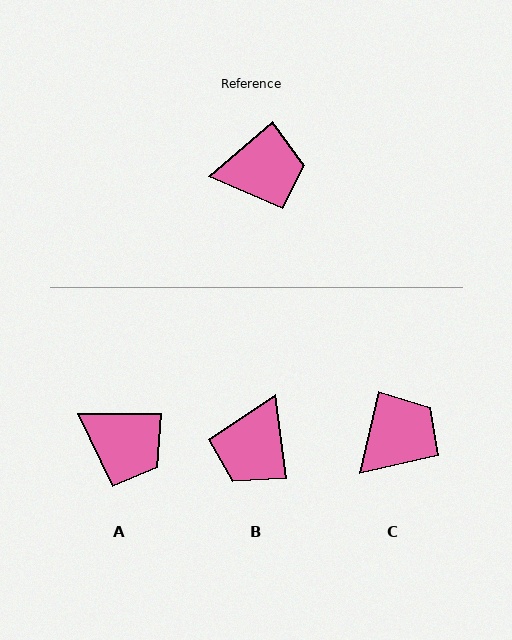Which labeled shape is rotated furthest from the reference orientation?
B, about 123 degrees away.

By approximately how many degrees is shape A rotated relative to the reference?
Approximately 40 degrees clockwise.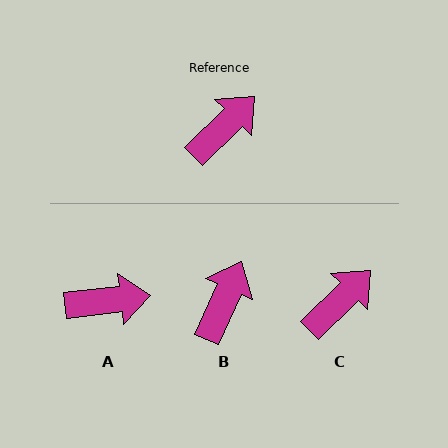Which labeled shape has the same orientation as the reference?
C.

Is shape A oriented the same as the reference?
No, it is off by about 38 degrees.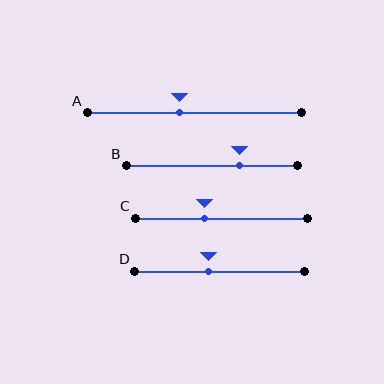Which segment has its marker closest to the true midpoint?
Segment D has its marker closest to the true midpoint.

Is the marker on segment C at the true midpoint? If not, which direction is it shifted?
No, the marker on segment C is shifted to the left by about 10% of the segment length.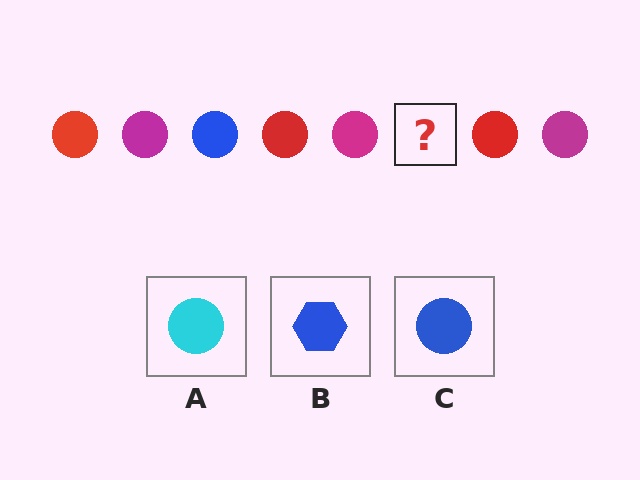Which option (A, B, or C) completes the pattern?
C.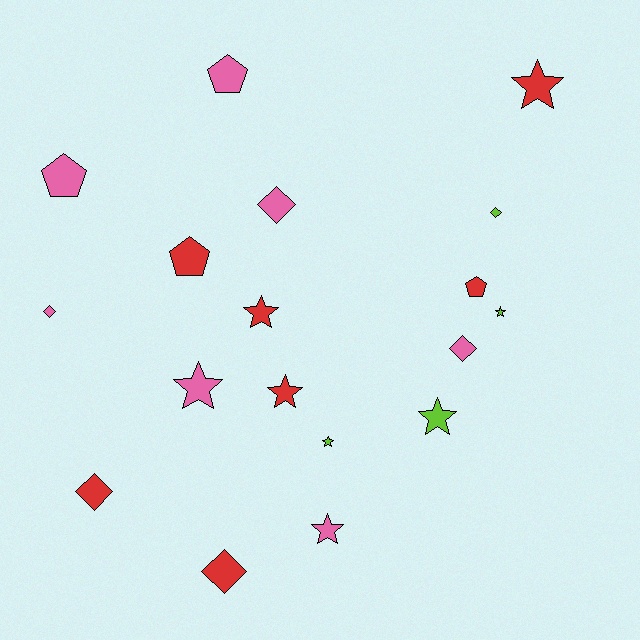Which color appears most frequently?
Red, with 7 objects.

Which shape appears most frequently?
Star, with 8 objects.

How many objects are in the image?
There are 18 objects.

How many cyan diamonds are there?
There are no cyan diamonds.